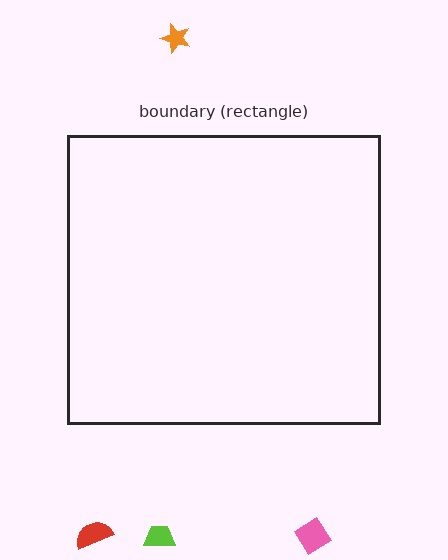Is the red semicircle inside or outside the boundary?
Outside.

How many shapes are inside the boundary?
0 inside, 4 outside.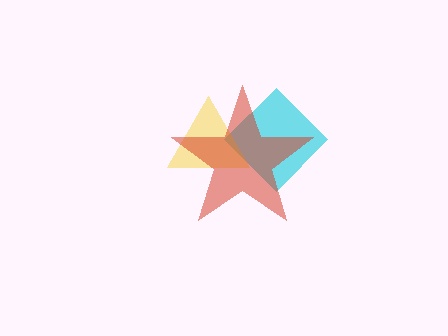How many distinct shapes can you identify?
There are 3 distinct shapes: a cyan diamond, a yellow triangle, a red star.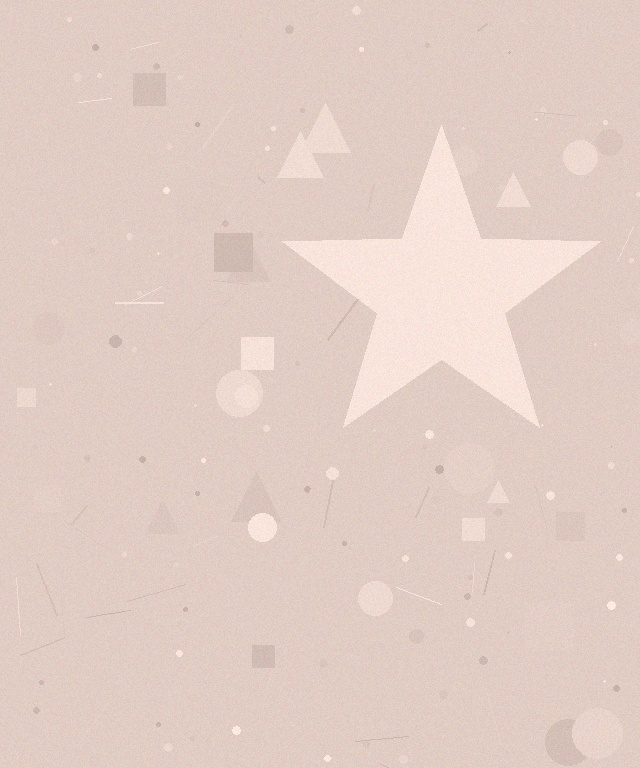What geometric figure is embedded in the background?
A star is embedded in the background.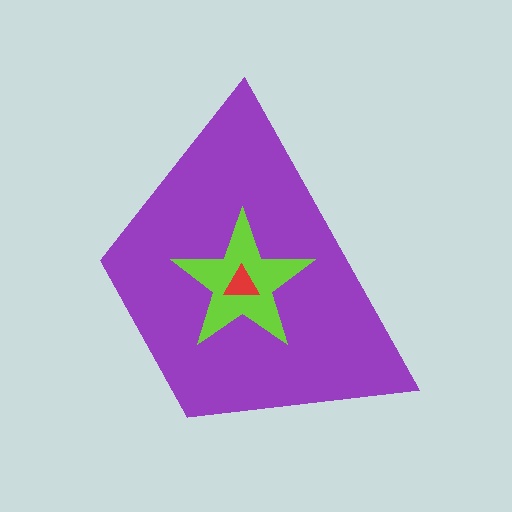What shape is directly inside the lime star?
The red triangle.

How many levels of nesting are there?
3.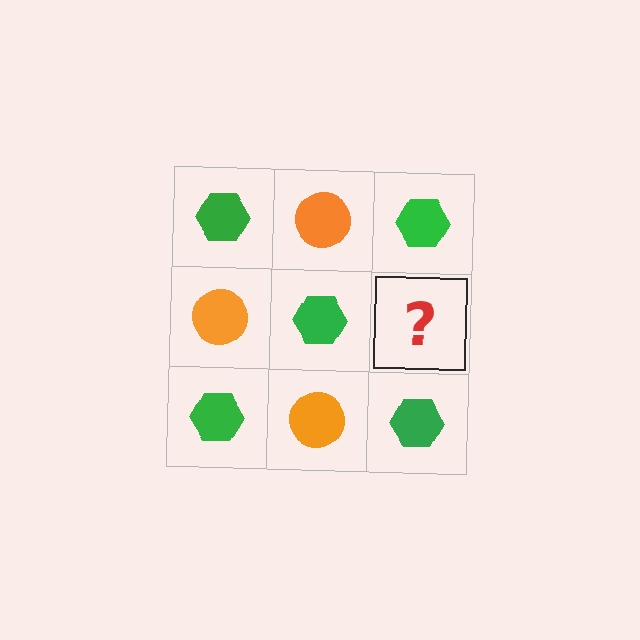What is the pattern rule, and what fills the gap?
The rule is that it alternates green hexagon and orange circle in a checkerboard pattern. The gap should be filled with an orange circle.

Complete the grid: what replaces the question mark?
The question mark should be replaced with an orange circle.